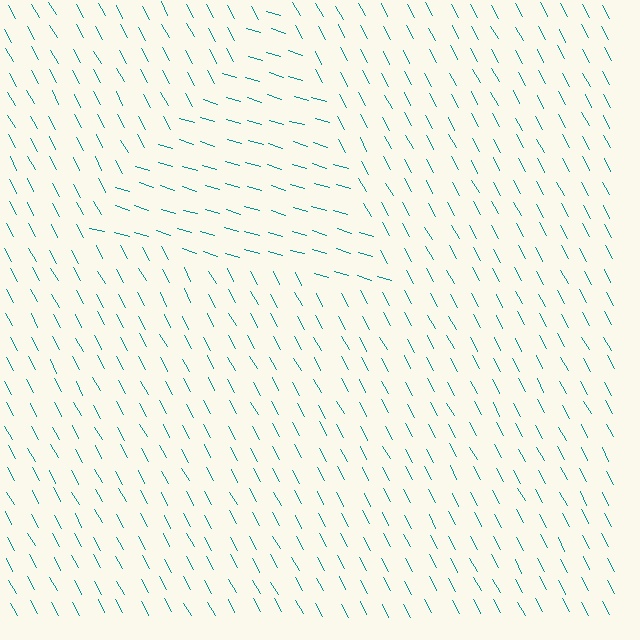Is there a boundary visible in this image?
Yes, there is a texture boundary formed by a change in line orientation.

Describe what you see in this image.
The image is filled with small teal line segments. A triangle region in the image has lines oriented differently from the surrounding lines, creating a visible texture boundary.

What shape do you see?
I see a triangle.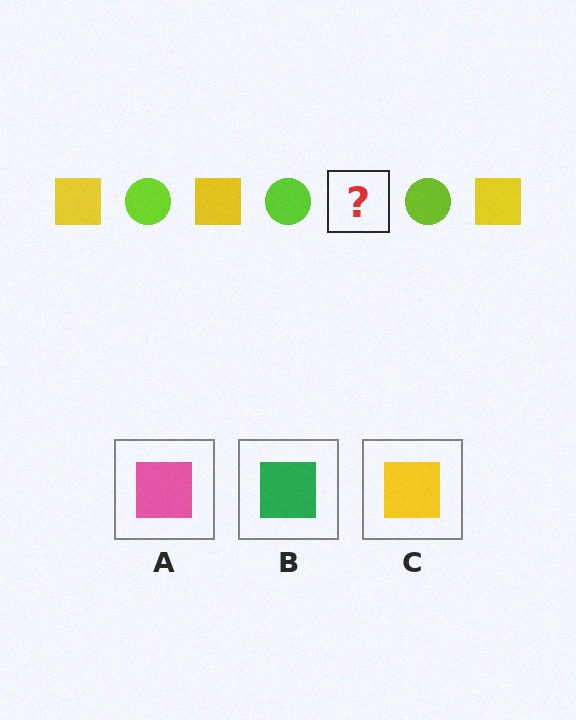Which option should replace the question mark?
Option C.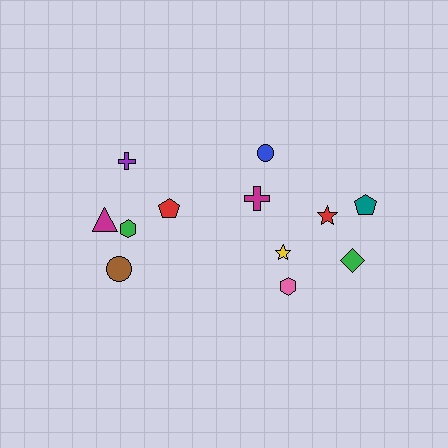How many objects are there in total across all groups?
There are 12 objects.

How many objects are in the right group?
There are 7 objects.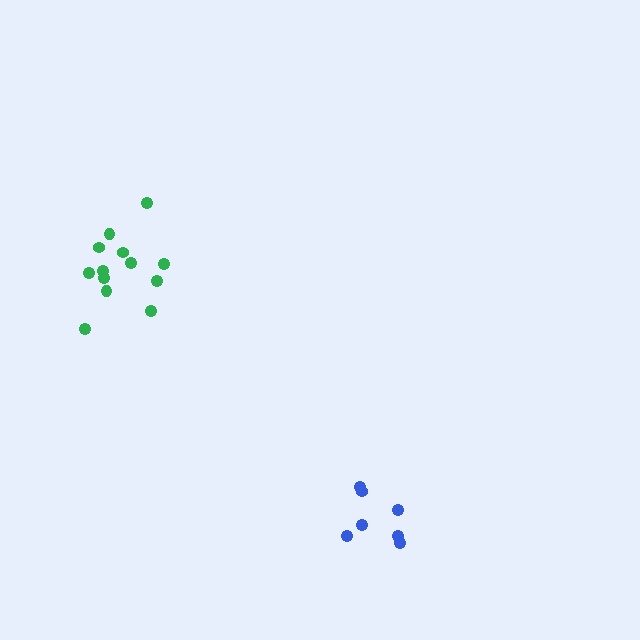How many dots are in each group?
Group 1: 13 dots, Group 2: 7 dots (20 total).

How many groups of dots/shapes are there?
There are 2 groups.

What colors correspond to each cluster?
The clusters are colored: green, blue.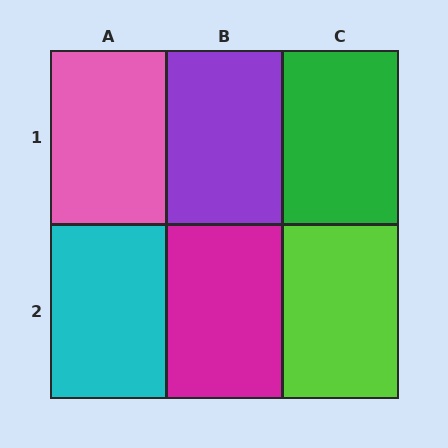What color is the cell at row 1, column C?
Green.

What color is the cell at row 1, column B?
Purple.